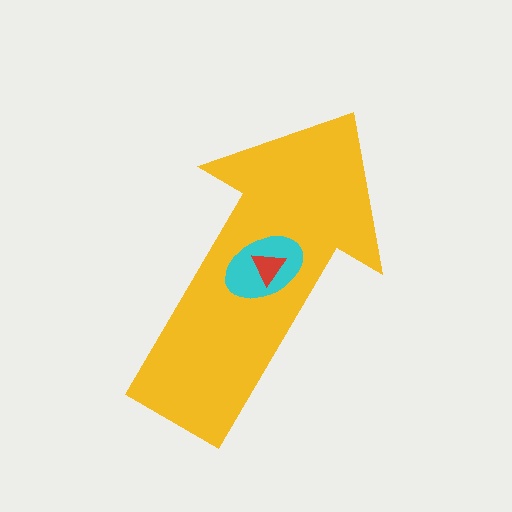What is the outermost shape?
The yellow arrow.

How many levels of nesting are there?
3.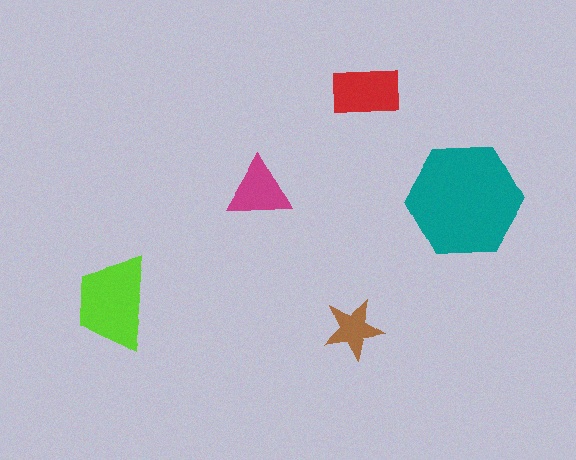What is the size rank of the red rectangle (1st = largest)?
3rd.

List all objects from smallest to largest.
The brown star, the magenta triangle, the red rectangle, the lime trapezoid, the teal hexagon.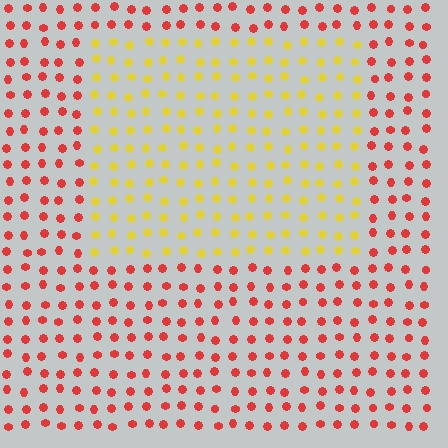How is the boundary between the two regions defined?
The boundary is defined purely by a slight shift in hue (about 56 degrees). Spacing, size, and orientation are identical on both sides.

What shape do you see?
I see a rectangle.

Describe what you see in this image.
The image is filled with small red elements in a uniform arrangement. A rectangle-shaped region is visible where the elements are tinted to a slightly different hue, forming a subtle color boundary.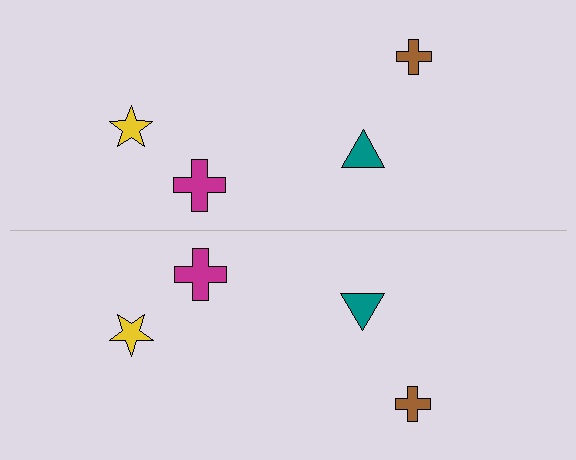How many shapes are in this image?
There are 8 shapes in this image.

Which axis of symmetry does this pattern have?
The pattern has a horizontal axis of symmetry running through the center of the image.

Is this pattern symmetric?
Yes, this pattern has bilateral (reflection) symmetry.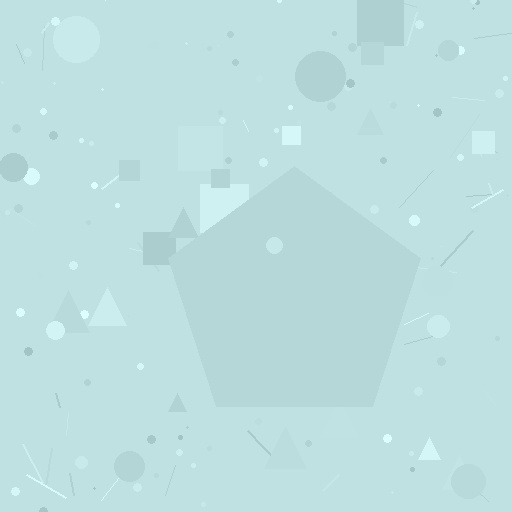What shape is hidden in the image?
A pentagon is hidden in the image.